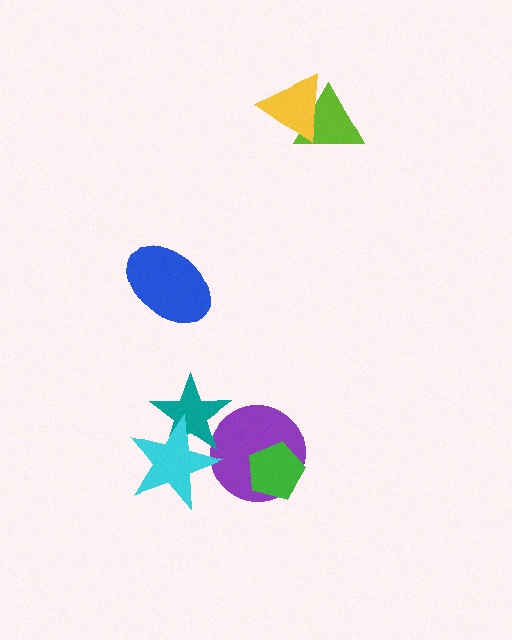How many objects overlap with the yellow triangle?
1 object overlaps with the yellow triangle.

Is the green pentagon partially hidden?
No, no other shape covers it.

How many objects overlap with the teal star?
2 objects overlap with the teal star.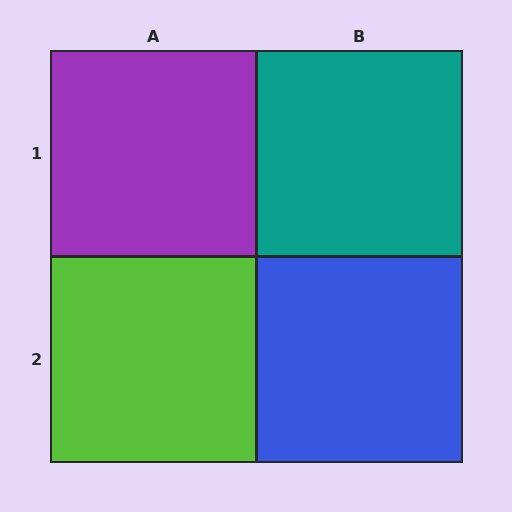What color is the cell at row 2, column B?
Blue.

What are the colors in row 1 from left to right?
Purple, teal.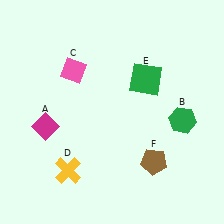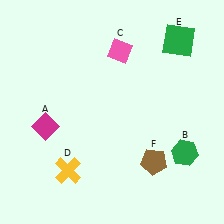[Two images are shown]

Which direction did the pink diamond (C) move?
The pink diamond (C) moved right.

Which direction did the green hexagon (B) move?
The green hexagon (B) moved down.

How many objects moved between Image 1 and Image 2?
3 objects moved between the two images.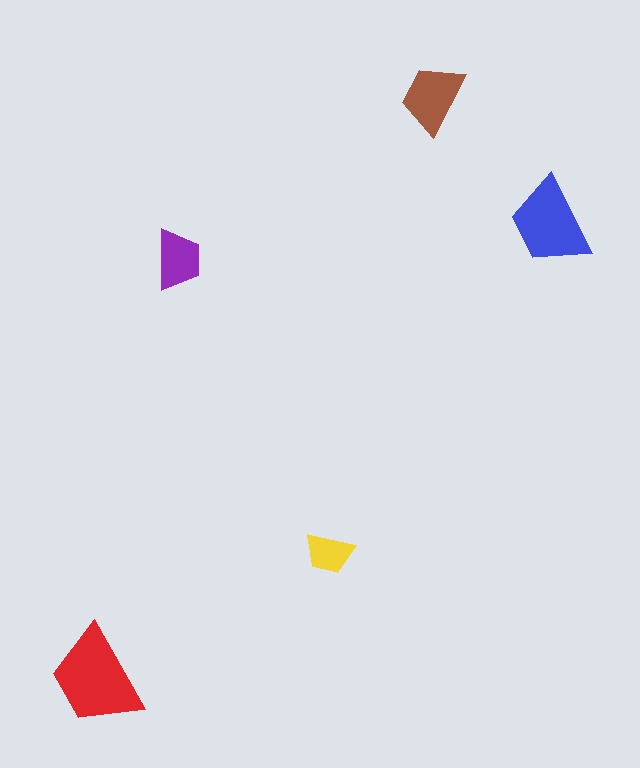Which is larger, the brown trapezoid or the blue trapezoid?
The blue one.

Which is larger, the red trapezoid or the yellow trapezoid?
The red one.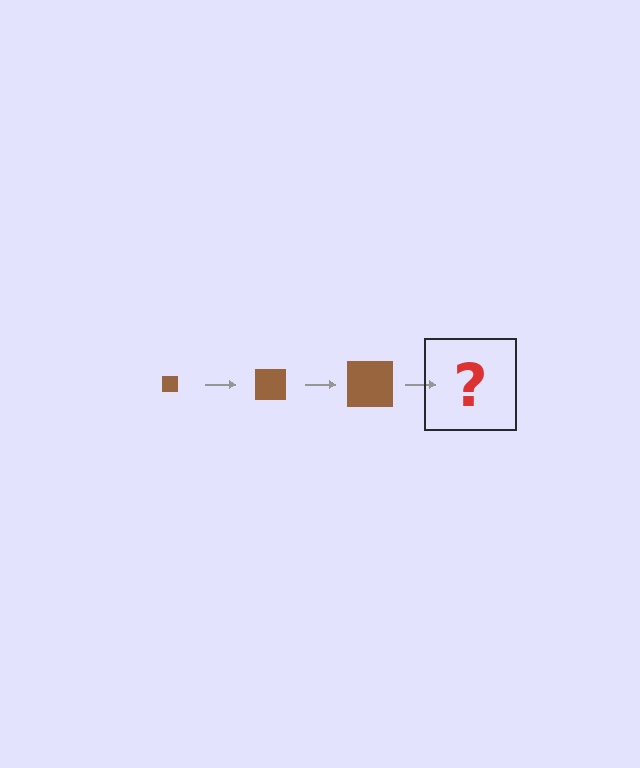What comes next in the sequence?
The next element should be a brown square, larger than the previous one.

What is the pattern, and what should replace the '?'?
The pattern is that the square gets progressively larger each step. The '?' should be a brown square, larger than the previous one.